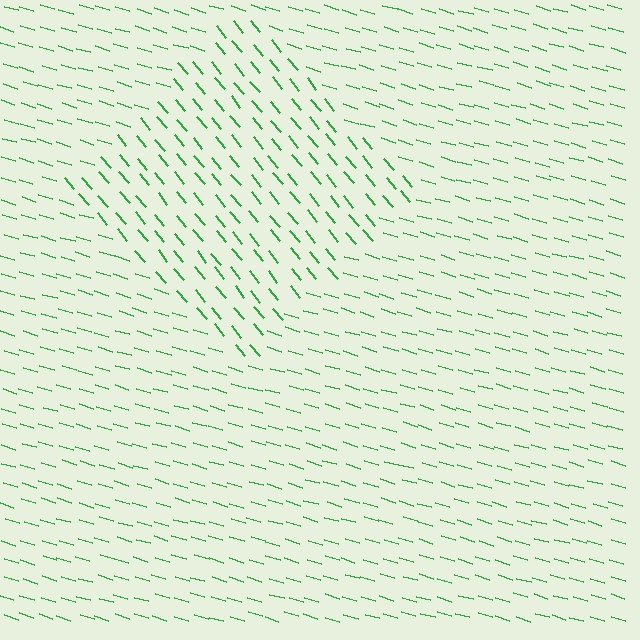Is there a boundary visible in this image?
Yes, there is a texture boundary formed by a change in line orientation.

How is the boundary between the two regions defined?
The boundary is defined purely by a change in line orientation (approximately 34 degrees difference). All lines are the same color and thickness.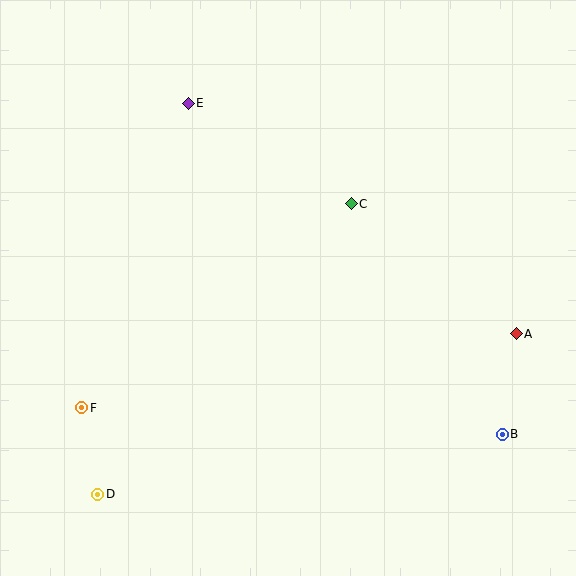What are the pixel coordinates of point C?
Point C is at (351, 204).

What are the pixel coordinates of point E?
Point E is at (188, 103).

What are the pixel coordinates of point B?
Point B is at (502, 434).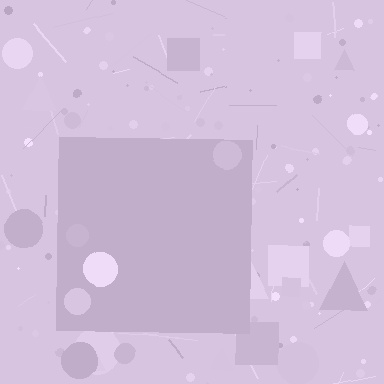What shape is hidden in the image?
A square is hidden in the image.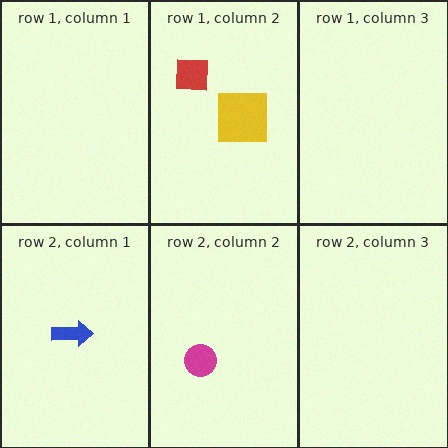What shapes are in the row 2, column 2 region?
The magenta circle.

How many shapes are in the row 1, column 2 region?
2.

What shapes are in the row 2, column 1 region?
The blue arrow.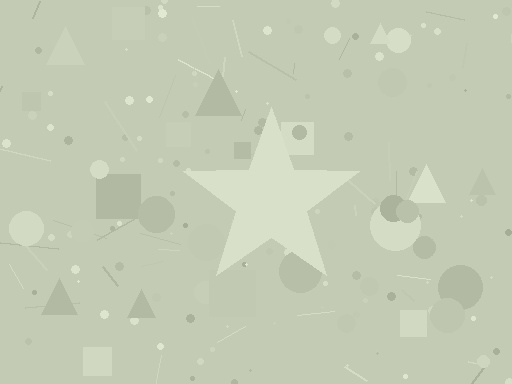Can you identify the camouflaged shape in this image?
The camouflaged shape is a star.